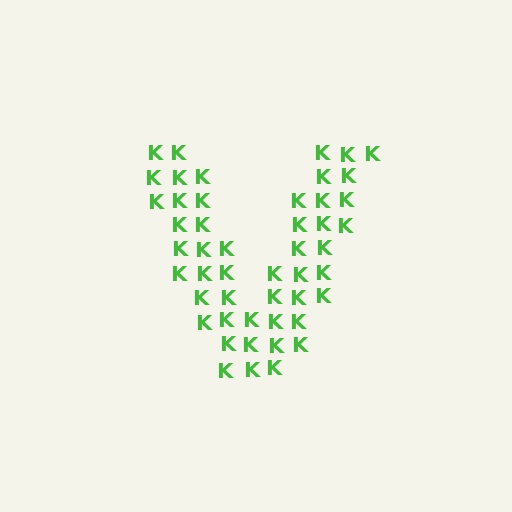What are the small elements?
The small elements are letter K's.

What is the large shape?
The large shape is the letter V.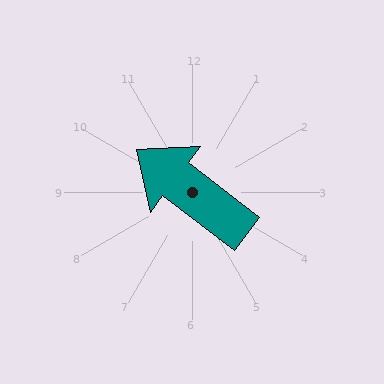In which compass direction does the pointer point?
Northwest.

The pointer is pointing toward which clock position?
Roughly 10 o'clock.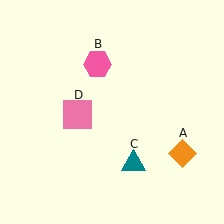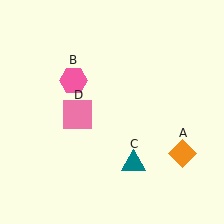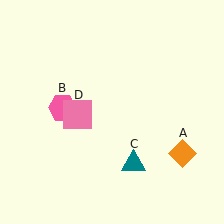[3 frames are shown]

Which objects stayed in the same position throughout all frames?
Orange diamond (object A) and teal triangle (object C) and pink square (object D) remained stationary.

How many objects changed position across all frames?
1 object changed position: pink hexagon (object B).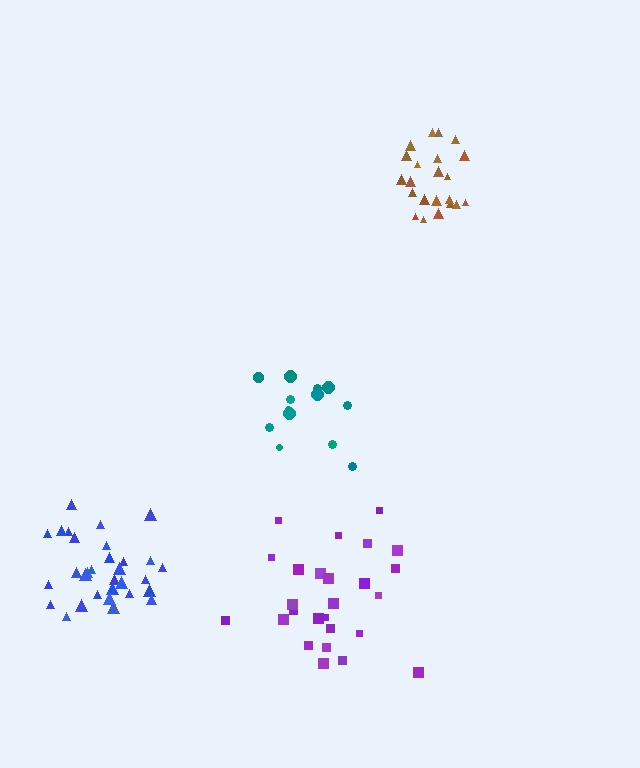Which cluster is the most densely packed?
Blue.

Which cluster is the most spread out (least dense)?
Purple.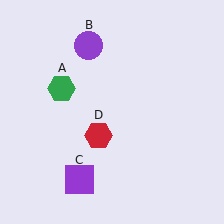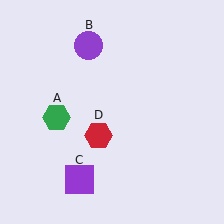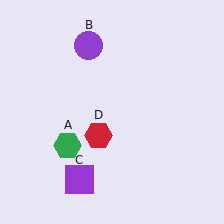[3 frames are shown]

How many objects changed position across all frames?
1 object changed position: green hexagon (object A).